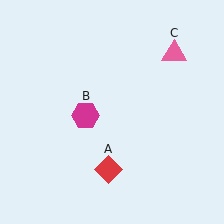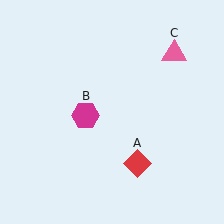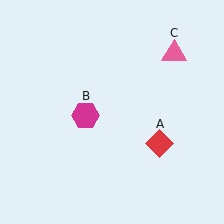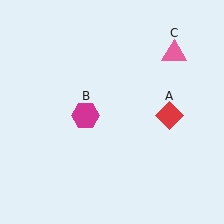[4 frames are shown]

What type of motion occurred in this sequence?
The red diamond (object A) rotated counterclockwise around the center of the scene.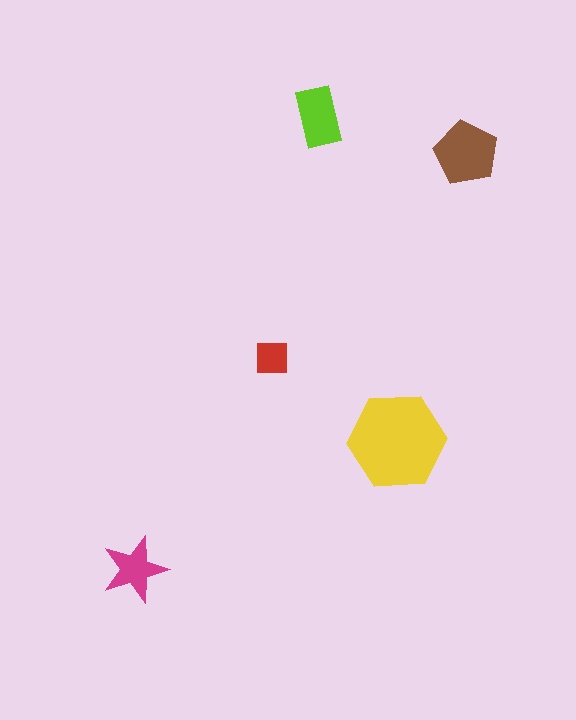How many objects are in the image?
There are 5 objects in the image.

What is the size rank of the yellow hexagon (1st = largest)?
1st.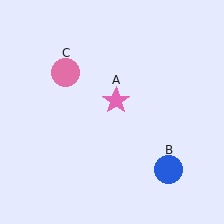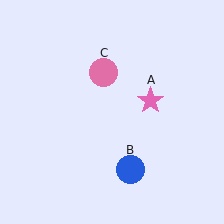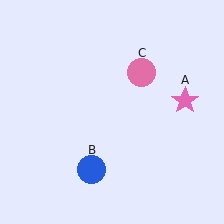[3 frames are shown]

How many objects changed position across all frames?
3 objects changed position: pink star (object A), blue circle (object B), pink circle (object C).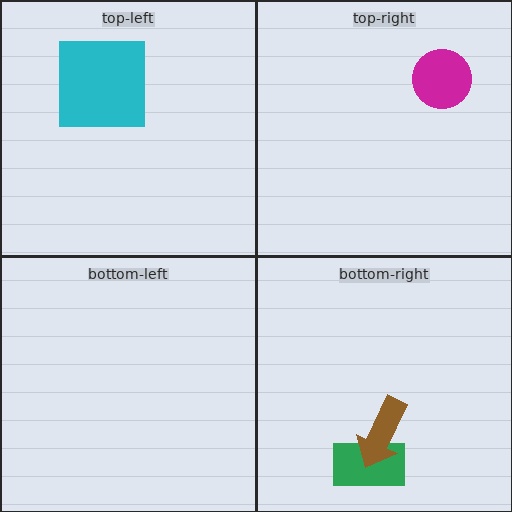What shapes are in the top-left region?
The cyan square.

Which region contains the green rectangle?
The bottom-right region.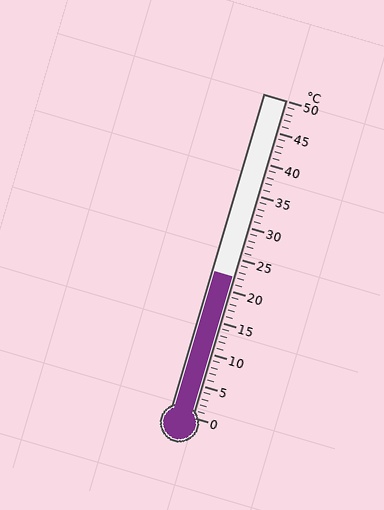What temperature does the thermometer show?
The thermometer shows approximately 22°C.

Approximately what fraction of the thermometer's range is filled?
The thermometer is filled to approximately 45% of its range.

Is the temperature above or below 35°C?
The temperature is below 35°C.